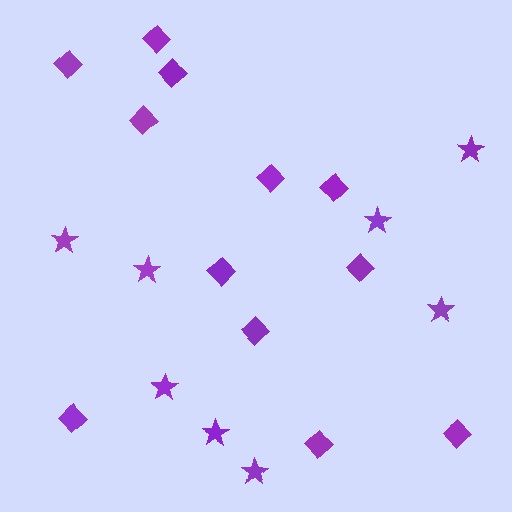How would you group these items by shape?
There are 2 groups: one group of stars (8) and one group of diamonds (12).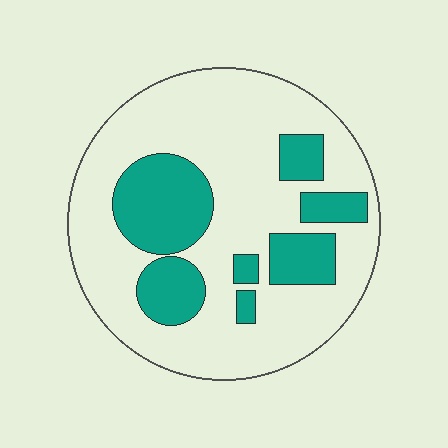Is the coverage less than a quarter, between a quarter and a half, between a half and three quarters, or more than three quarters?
Between a quarter and a half.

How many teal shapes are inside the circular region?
7.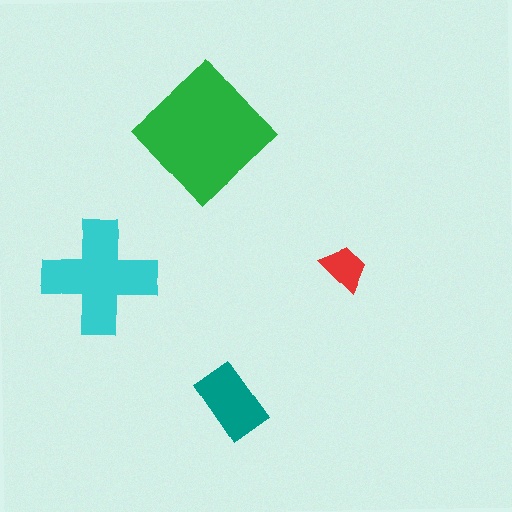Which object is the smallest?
The red trapezoid.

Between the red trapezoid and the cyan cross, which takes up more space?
The cyan cross.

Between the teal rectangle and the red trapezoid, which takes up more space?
The teal rectangle.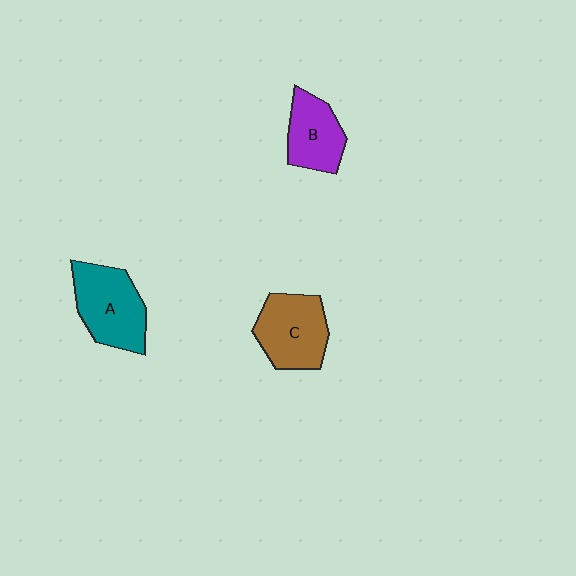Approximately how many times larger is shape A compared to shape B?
Approximately 1.4 times.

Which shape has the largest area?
Shape A (teal).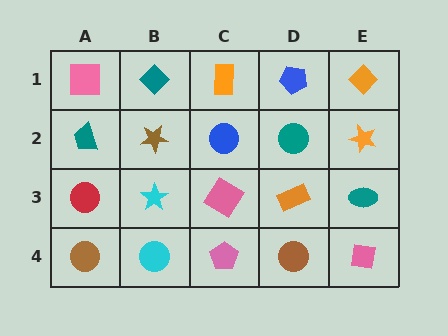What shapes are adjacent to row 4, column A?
A red circle (row 3, column A), a cyan circle (row 4, column B).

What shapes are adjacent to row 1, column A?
A teal trapezoid (row 2, column A), a teal diamond (row 1, column B).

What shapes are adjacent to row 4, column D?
An orange rectangle (row 3, column D), a pink pentagon (row 4, column C), a pink square (row 4, column E).